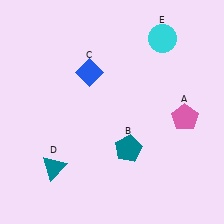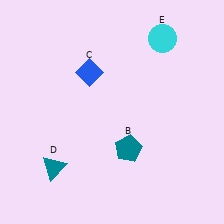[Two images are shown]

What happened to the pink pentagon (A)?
The pink pentagon (A) was removed in Image 2. It was in the bottom-right area of Image 1.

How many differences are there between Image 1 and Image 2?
There is 1 difference between the two images.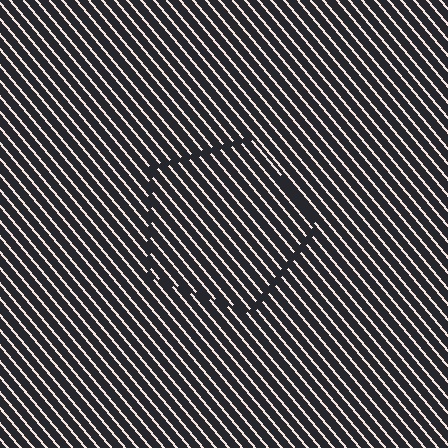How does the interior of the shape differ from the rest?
The interior of the shape contains the same grating, shifted by half a period — the contour is defined by the phase discontinuity where line-ends from the inner and outer gratings abut.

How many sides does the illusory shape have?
5 sides — the line-ends trace a pentagon.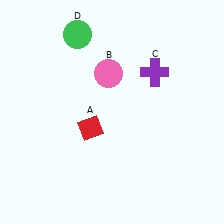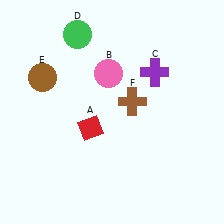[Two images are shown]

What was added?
A brown circle (E), a brown cross (F) were added in Image 2.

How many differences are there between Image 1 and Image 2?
There are 2 differences between the two images.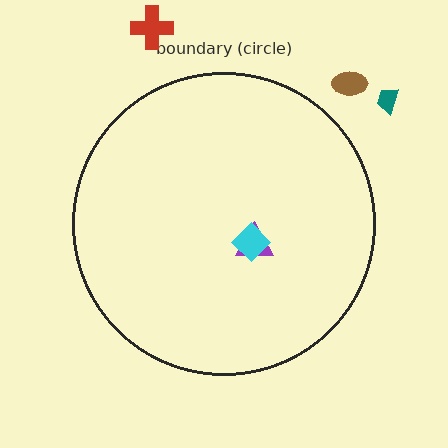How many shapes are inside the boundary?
2 inside, 3 outside.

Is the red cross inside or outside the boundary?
Outside.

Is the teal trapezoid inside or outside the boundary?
Outside.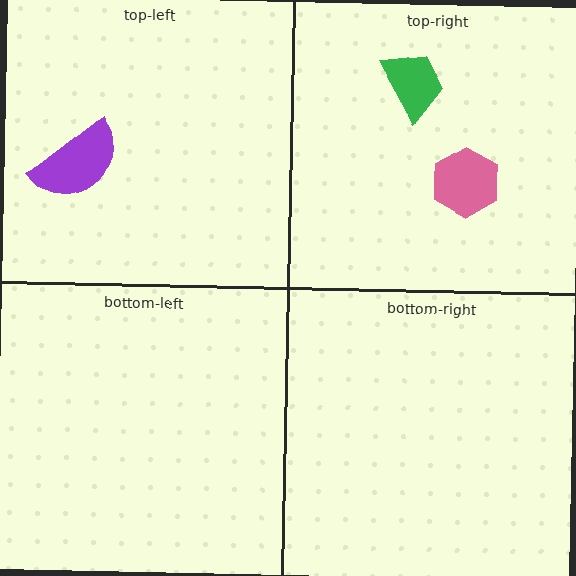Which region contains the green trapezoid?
The top-right region.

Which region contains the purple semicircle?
The top-left region.